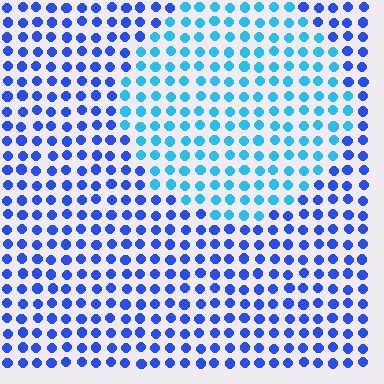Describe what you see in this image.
The image is filled with small blue elements in a uniform arrangement. A circle-shaped region is visible where the elements are tinted to a slightly different hue, forming a subtle color boundary.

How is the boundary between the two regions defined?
The boundary is defined purely by a slight shift in hue (about 36 degrees). Spacing, size, and orientation are identical on both sides.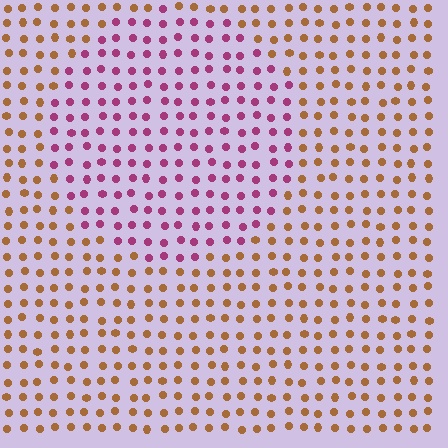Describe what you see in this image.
The image is filled with small brown elements in a uniform arrangement. A circle-shaped region is visible where the elements are tinted to a slightly different hue, forming a subtle color boundary.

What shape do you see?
I see a circle.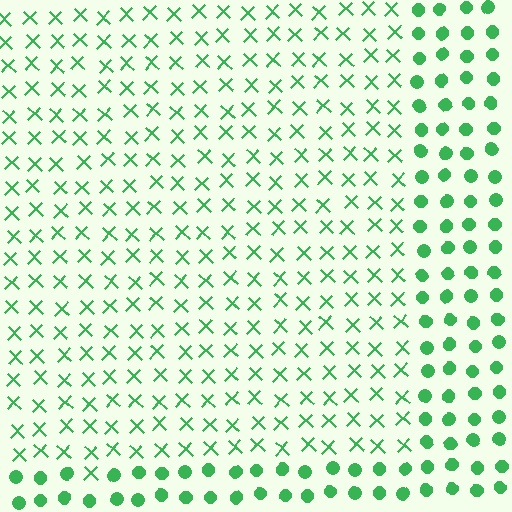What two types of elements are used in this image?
The image uses X marks inside the rectangle region and circles outside it.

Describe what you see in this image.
The image is filled with small green elements arranged in a uniform grid. A rectangle-shaped region contains X marks, while the surrounding area contains circles. The boundary is defined purely by the change in element shape.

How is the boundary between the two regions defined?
The boundary is defined by a change in element shape: X marks inside vs. circles outside. All elements share the same color and spacing.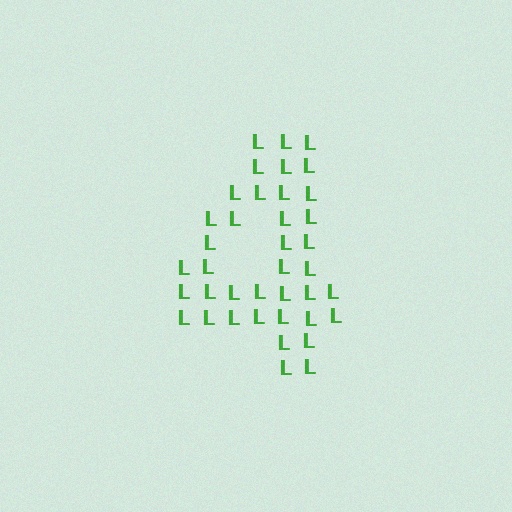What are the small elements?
The small elements are letter L's.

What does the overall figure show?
The overall figure shows the digit 4.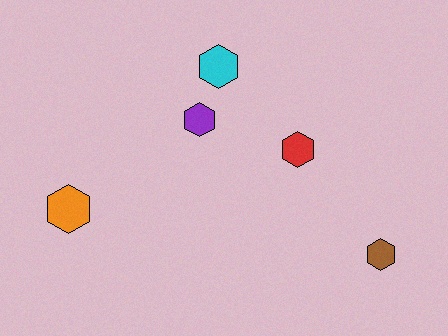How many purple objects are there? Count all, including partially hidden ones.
There is 1 purple object.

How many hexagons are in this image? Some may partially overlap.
There are 5 hexagons.